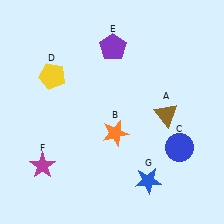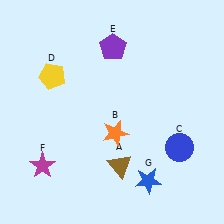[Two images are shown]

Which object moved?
The brown triangle (A) moved down.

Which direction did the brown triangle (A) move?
The brown triangle (A) moved down.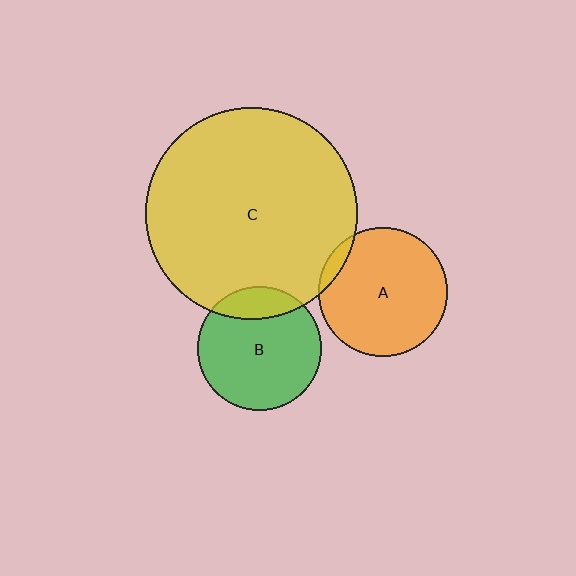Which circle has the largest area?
Circle C (yellow).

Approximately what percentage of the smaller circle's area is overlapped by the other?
Approximately 20%.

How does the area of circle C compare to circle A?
Approximately 2.7 times.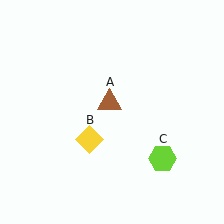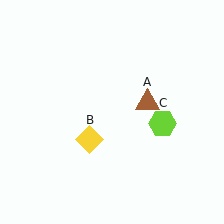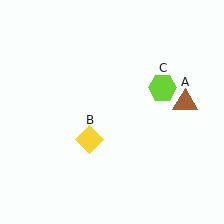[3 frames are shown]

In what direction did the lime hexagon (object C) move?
The lime hexagon (object C) moved up.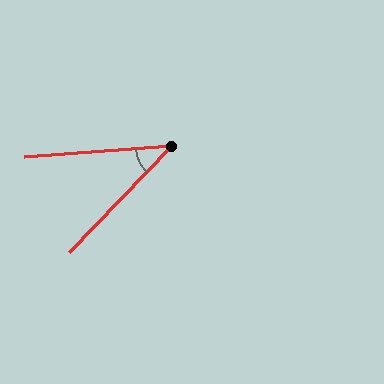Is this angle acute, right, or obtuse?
It is acute.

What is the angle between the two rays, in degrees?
Approximately 42 degrees.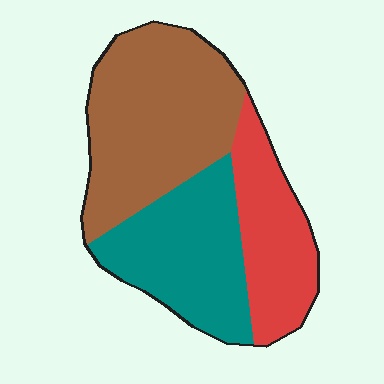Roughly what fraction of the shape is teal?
Teal takes up about one third (1/3) of the shape.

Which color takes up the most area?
Brown, at roughly 45%.